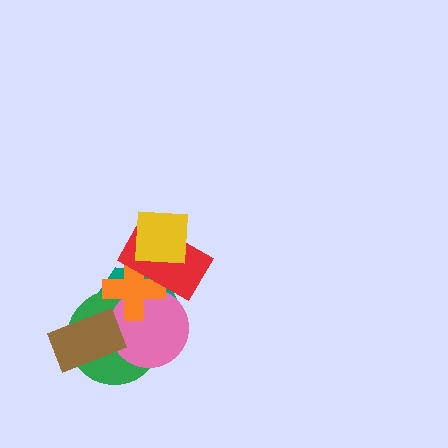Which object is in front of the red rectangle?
The yellow square is in front of the red rectangle.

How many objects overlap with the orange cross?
5 objects overlap with the orange cross.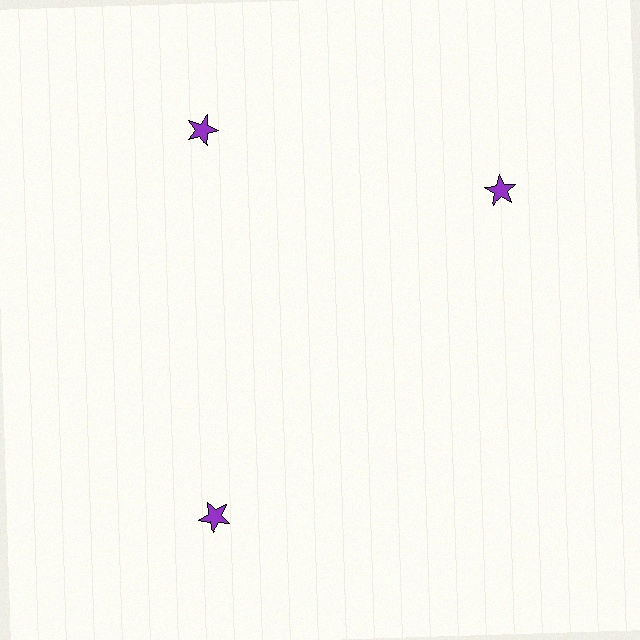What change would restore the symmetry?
The symmetry would be restored by rotating it back into even spacing with its neighbors so that all 3 stars sit at equal angles and equal distance from the center.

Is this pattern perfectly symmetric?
No. The 3 purple stars are arranged in a ring, but one element near the 3 o'clock position is rotated out of alignment along the ring, breaking the 3-fold rotational symmetry.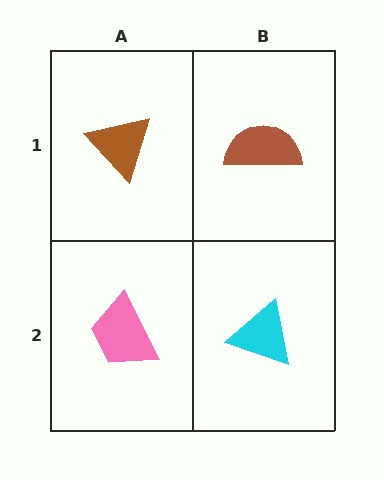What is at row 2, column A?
A pink trapezoid.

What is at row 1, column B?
A brown semicircle.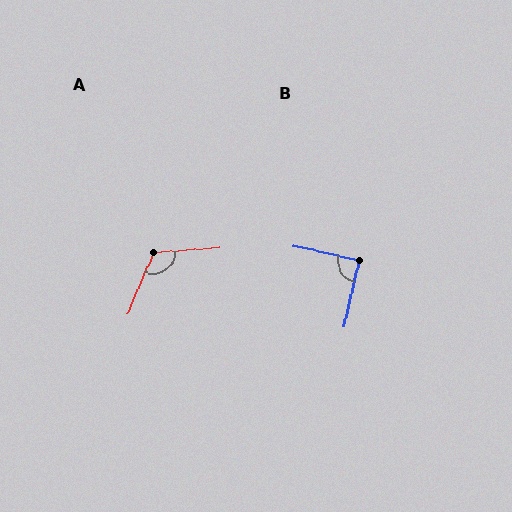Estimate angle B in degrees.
Approximately 90 degrees.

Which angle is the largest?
A, at approximately 117 degrees.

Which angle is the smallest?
B, at approximately 90 degrees.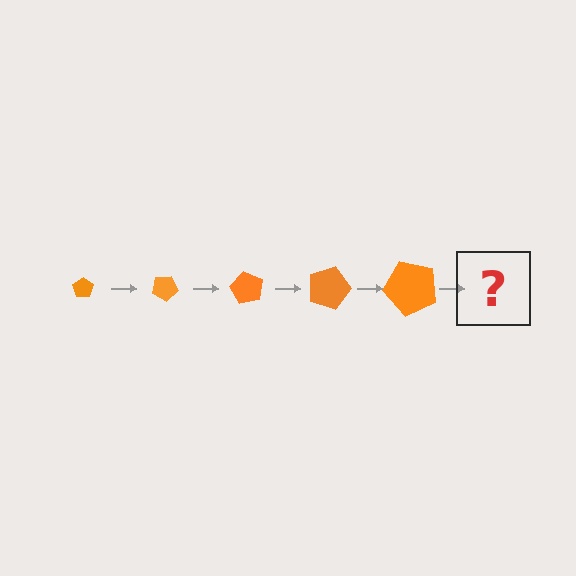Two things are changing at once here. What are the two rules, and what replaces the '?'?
The two rules are that the pentagon grows larger each step and it rotates 30 degrees each step. The '?' should be a pentagon, larger than the previous one and rotated 150 degrees from the start.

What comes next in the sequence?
The next element should be a pentagon, larger than the previous one and rotated 150 degrees from the start.